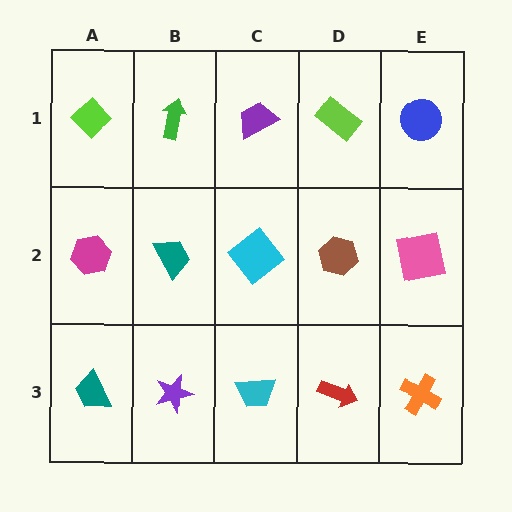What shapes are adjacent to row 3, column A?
A magenta hexagon (row 2, column A), a purple star (row 3, column B).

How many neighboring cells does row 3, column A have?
2.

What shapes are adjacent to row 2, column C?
A purple trapezoid (row 1, column C), a cyan trapezoid (row 3, column C), a teal trapezoid (row 2, column B), a brown hexagon (row 2, column D).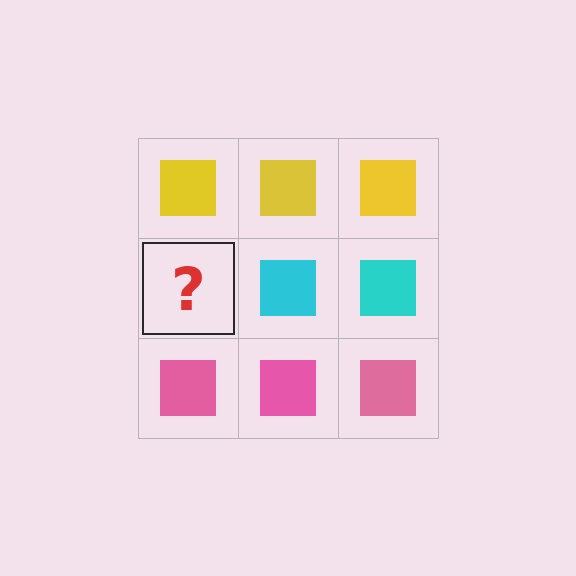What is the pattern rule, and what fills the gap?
The rule is that each row has a consistent color. The gap should be filled with a cyan square.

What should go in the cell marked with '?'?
The missing cell should contain a cyan square.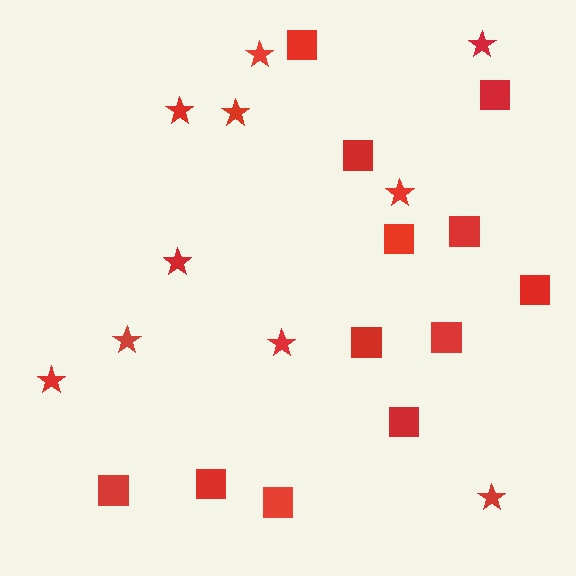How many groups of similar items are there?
There are 2 groups: one group of stars (10) and one group of squares (12).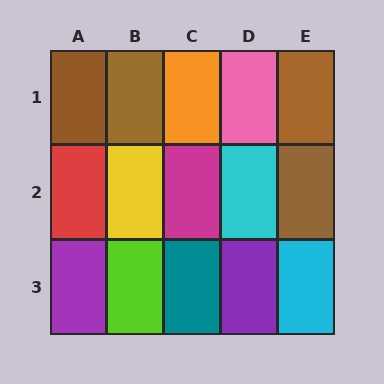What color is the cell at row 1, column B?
Brown.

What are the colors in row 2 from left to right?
Red, yellow, magenta, cyan, brown.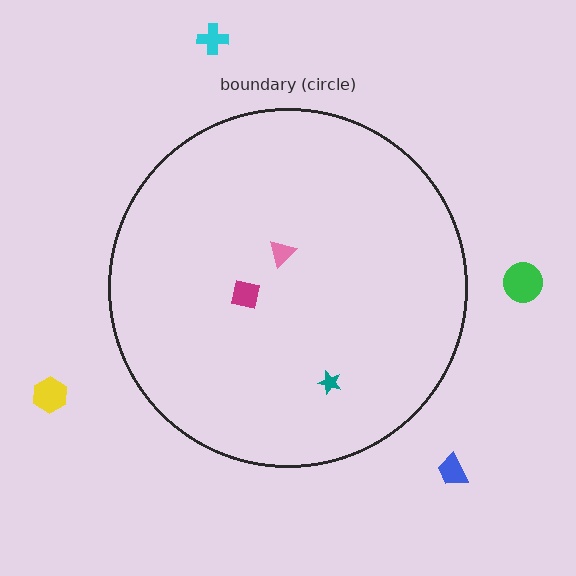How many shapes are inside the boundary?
3 inside, 4 outside.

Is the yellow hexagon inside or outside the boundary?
Outside.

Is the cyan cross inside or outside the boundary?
Outside.